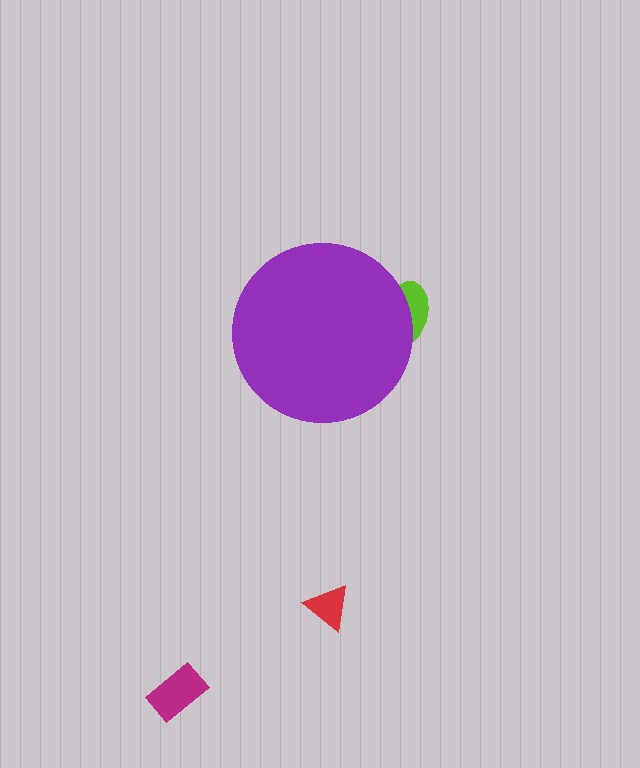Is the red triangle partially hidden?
No, the red triangle is fully visible.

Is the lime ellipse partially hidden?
Yes, the lime ellipse is partially hidden behind the purple circle.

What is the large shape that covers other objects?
A purple circle.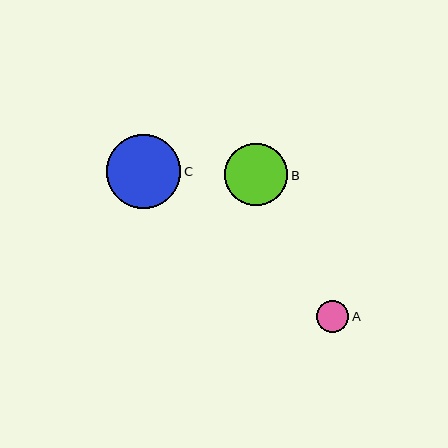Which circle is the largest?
Circle C is the largest with a size of approximately 74 pixels.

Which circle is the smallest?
Circle A is the smallest with a size of approximately 32 pixels.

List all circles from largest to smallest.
From largest to smallest: C, B, A.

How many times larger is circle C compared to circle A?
Circle C is approximately 2.3 times the size of circle A.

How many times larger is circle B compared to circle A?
Circle B is approximately 1.9 times the size of circle A.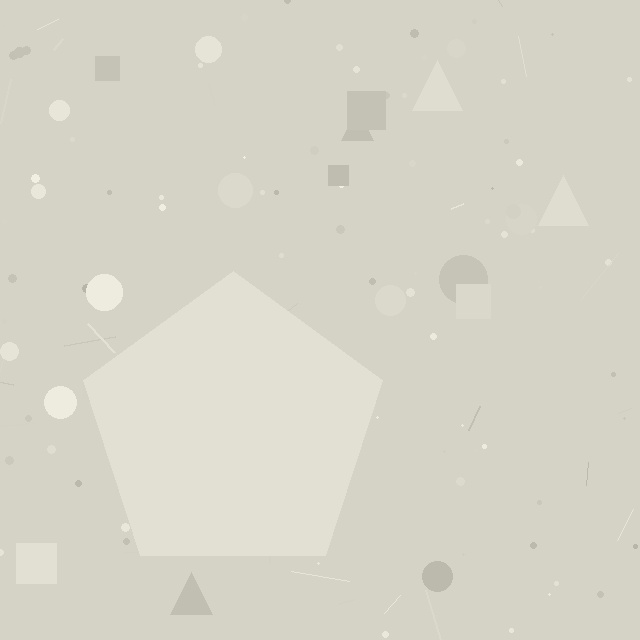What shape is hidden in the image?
A pentagon is hidden in the image.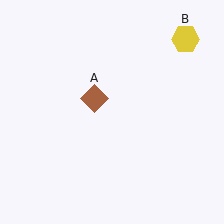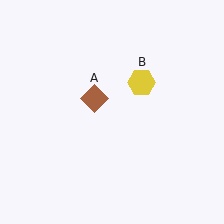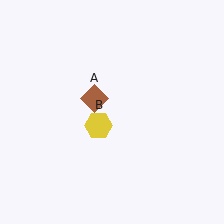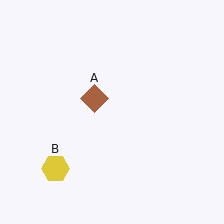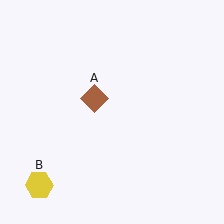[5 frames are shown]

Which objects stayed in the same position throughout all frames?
Brown diamond (object A) remained stationary.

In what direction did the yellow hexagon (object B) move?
The yellow hexagon (object B) moved down and to the left.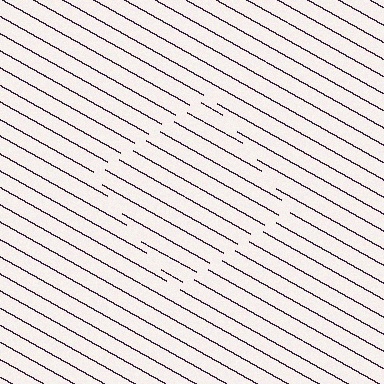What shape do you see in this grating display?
An illusory square. The interior of the shape contains the same grating, shifted by half a period — the contour is defined by the phase discontinuity where line-ends from the inner and outer gratings abut.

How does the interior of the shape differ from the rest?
The interior of the shape contains the same grating, shifted by half a period — the contour is defined by the phase discontinuity where line-ends from the inner and outer gratings abut.